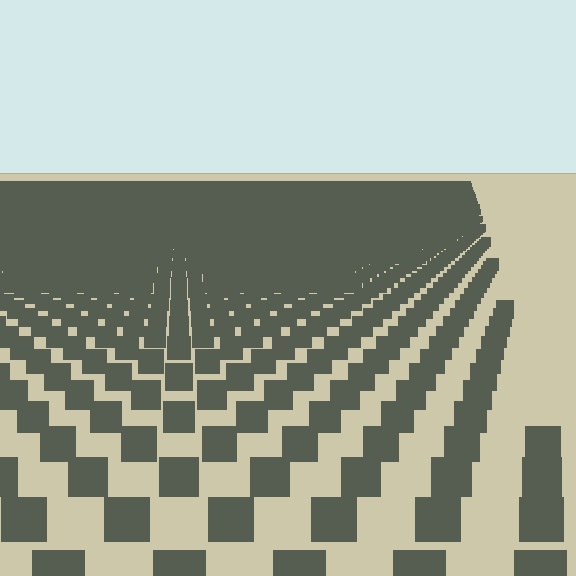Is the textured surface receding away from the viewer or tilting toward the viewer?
The surface is receding away from the viewer. Texture elements get smaller and denser toward the top.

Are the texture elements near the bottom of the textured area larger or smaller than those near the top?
Larger. Near the bottom, elements are closer to the viewer and appear at a bigger on-screen size.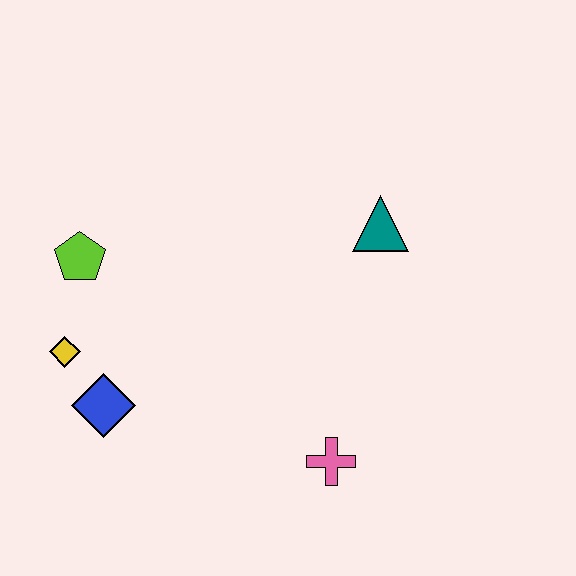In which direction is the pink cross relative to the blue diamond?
The pink cross is to the right of the blue diamond.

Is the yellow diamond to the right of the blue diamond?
No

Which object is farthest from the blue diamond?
The teal triangle is farthest from the blue diamond.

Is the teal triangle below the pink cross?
No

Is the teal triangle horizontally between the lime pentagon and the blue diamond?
No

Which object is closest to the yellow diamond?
The blue diamond is closest to the yellow diamond.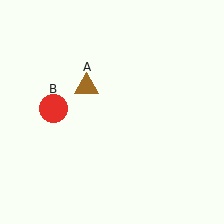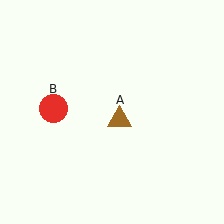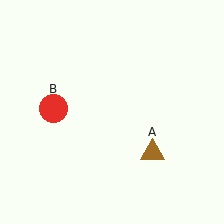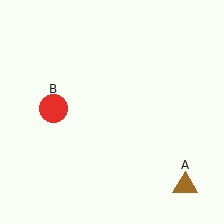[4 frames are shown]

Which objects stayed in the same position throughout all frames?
Red circle (object B) remained stationary.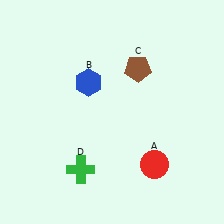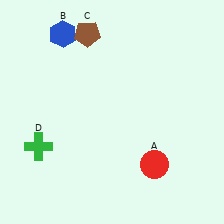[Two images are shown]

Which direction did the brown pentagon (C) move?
The brown pentagon (C) moved left.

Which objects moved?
The objects that moved are: the blue hexagon (B), the brown pentagon (C), the green cross (D).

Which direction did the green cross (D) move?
The green cross (D) moved left.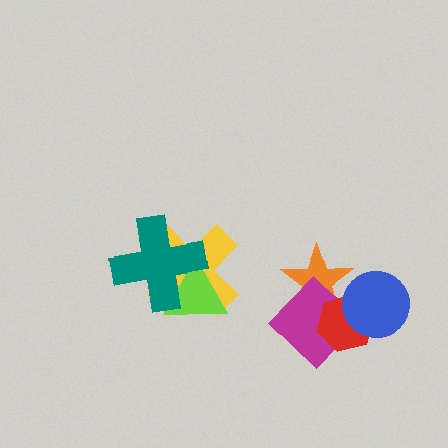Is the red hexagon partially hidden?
Yes, it is partially covered by another shape.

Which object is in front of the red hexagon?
The blue circle is in front of the red hexagon.